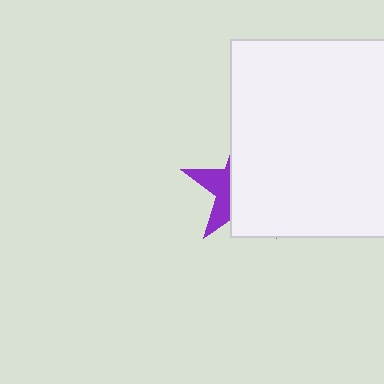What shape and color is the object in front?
The object in front is a white square.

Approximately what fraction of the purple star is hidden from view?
Roughly 68% of the purple star is hidden behind the white square.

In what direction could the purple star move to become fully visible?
The purple star could move left. That would shift it out from behind the white square entirely.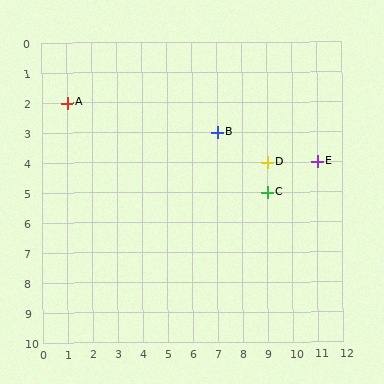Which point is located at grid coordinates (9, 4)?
Point D is at (9, 4).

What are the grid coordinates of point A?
Point A is at grid coordinates (1, 2).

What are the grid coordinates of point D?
Point D is at grid coordinates (9, 4).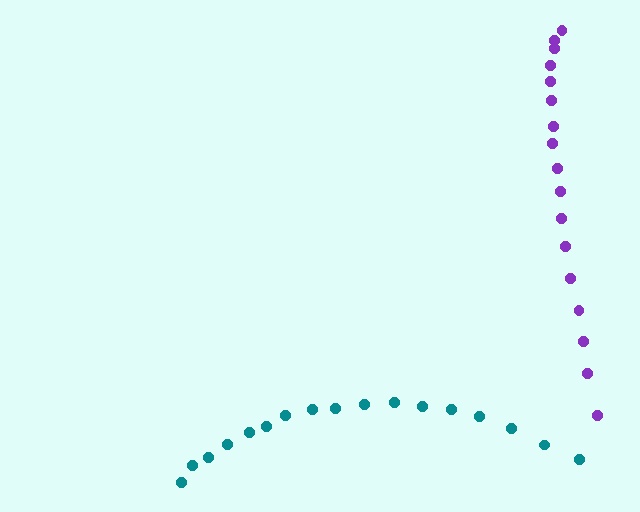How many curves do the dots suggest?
There are 2 distinct paths.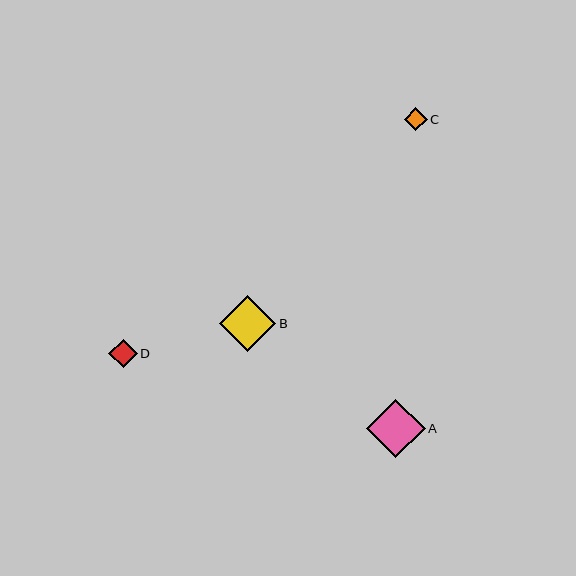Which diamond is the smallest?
Diamond C is the smallest with a size of approximately 23 pixels.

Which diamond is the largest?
Diamond A is the largest with a size of approximately 58 pixels.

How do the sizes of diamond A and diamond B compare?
Diamond A and diamond B are approximately the same size.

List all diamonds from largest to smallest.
From largest to smallest: A, B, D, C.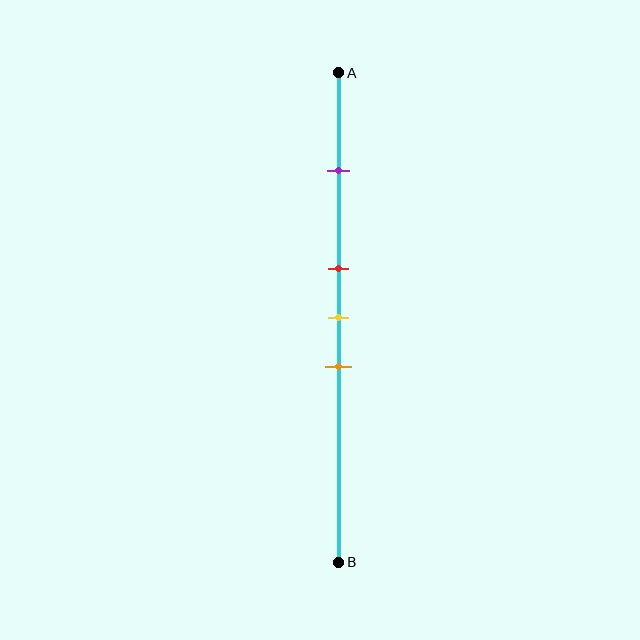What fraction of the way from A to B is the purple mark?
The purple mark is approximately 20% (0.2) of the way from A to B.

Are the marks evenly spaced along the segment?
No, the marks are not evenly spaced.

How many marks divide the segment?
There are 4 marks dividing the segment.